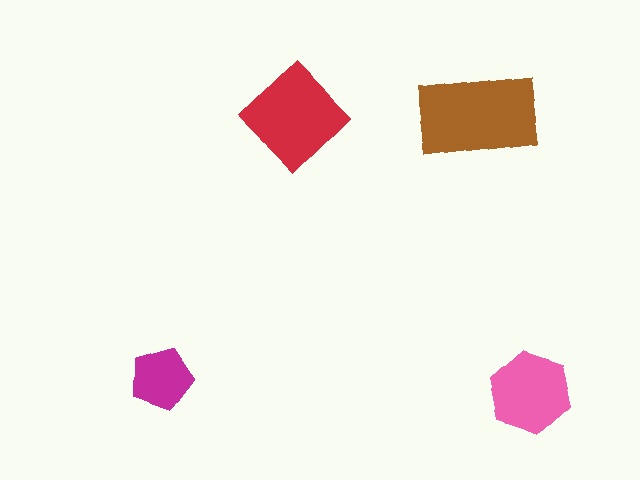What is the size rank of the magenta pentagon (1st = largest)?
4th.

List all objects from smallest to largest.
The magenta pentagon, the pink hexagon, the red diamond, the brown rectangle.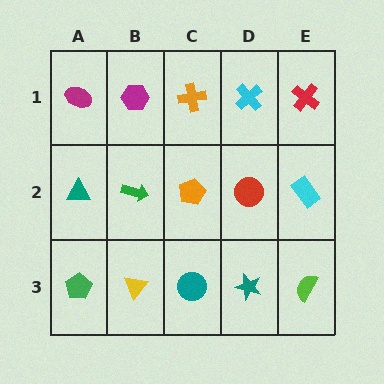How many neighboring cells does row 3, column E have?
2.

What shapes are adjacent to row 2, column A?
A magenta ellipse (row 1, column A), a green pentagon (row 3, column A), a green arrow (row 2, column B).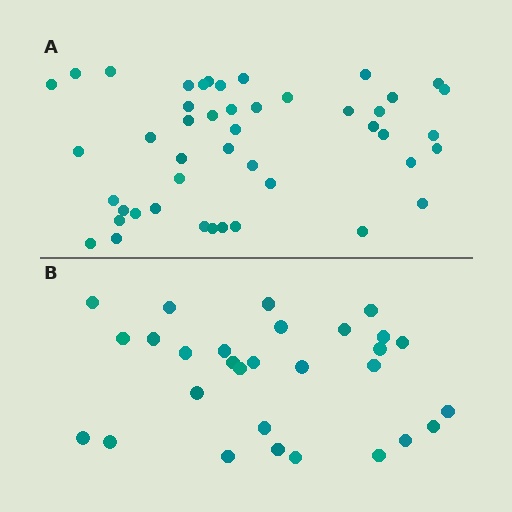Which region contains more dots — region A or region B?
Region A (the top region) has more dots.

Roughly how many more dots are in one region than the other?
Region A has approximately 15 more dots than region B.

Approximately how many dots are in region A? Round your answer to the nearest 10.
About 50 dots. (The exact count is 46, which rounds to 50.)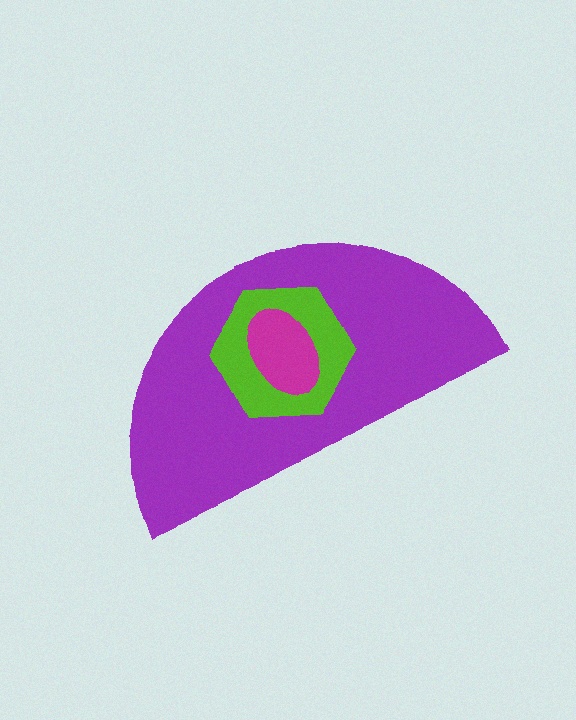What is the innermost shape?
The magenta ellipse.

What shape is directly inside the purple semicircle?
The lime hexagon.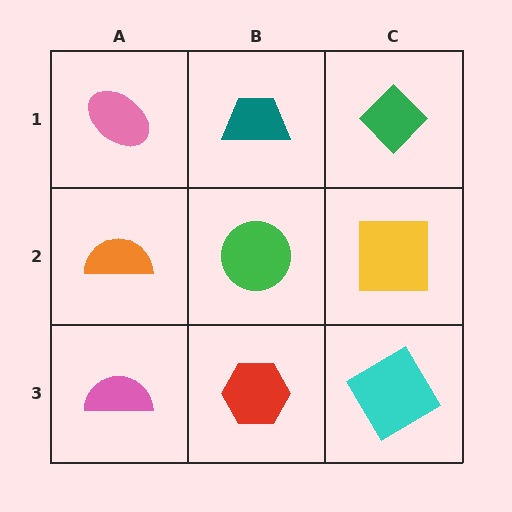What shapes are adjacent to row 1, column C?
A yellow square (row 2, column C), a teal trapezoid (row 1, column B).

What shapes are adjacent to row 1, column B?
A green circle (row 2, column B), a pink ellipse (row 1, column A), a green diamond (row 1, column C).